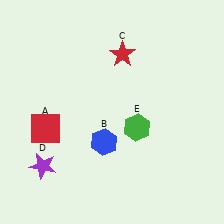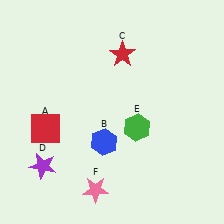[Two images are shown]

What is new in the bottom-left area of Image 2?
A pink star (F) was added in the bottom-left area of Image 2.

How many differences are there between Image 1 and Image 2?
There is 1 difference between the two images.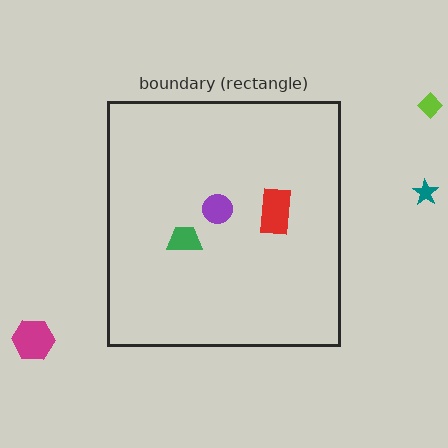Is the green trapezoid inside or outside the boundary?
Inside.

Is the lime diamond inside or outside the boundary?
Outside.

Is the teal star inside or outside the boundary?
Outside.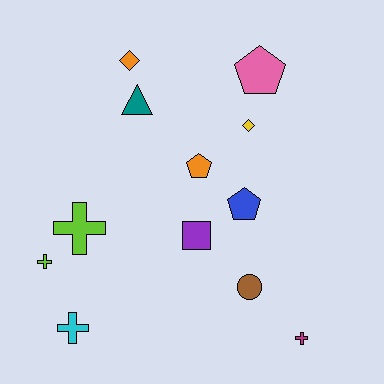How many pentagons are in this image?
There are 3 pentagons.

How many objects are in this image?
There are 12 objects.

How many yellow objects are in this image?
There is 1 yellow object.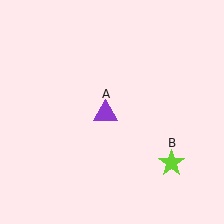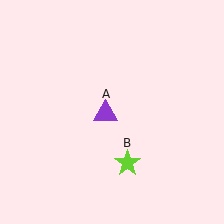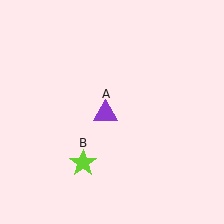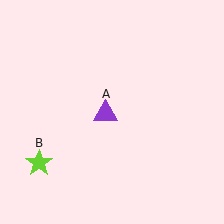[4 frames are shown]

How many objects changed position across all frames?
1 object changed position: lime star (object B).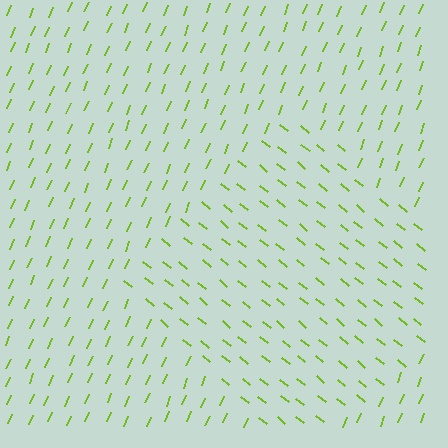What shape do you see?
I see a diamond.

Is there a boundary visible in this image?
Yes, there is a texture boundary formed by a change in line orientation.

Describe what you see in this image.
The image is filled with small lime line segments. A diamond region in the image has lines oriented differently from the surrounding lines, creating a visible texture boundary.